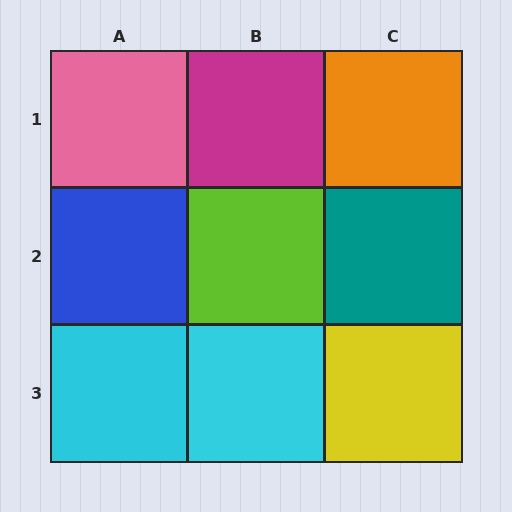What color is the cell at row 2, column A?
Blue.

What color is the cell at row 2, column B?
Lime.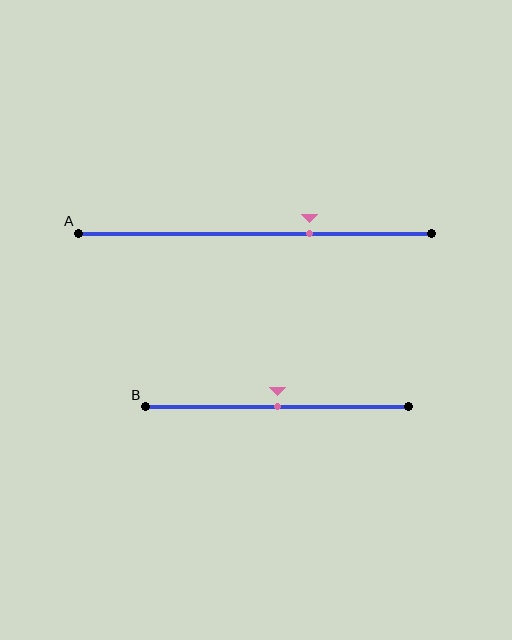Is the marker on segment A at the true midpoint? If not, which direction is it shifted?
No, the marker on segment A is shifted to the right by about 15% of the segment length.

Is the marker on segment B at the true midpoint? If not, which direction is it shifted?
Yes, the marker on segment B is at the true midpoint.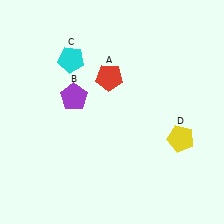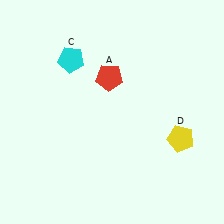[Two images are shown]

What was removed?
The purple pentagon (B) was removed in Image 2.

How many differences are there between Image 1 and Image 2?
There is 1 difference between the two images.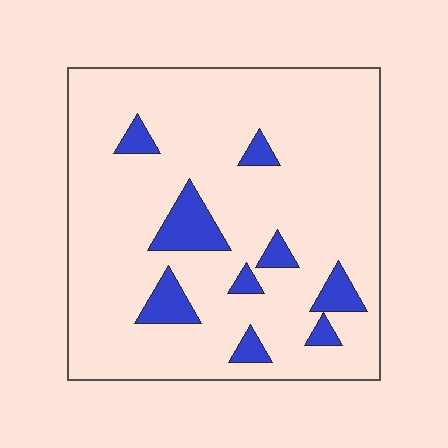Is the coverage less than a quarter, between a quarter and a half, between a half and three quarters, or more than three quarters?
Less than a quarter.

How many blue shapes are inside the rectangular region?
9.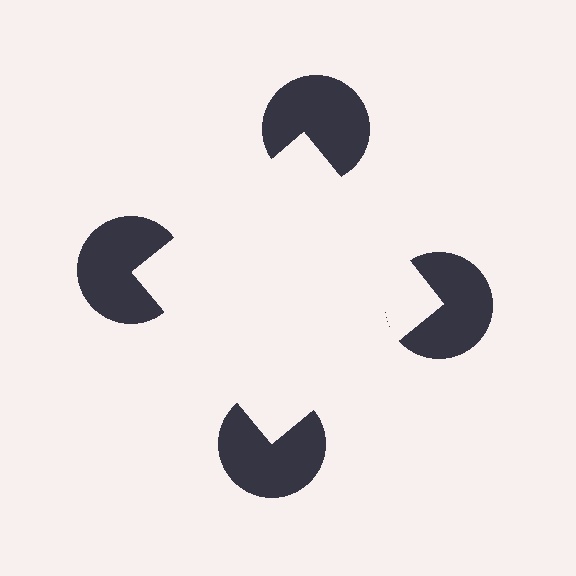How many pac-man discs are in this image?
There are 4 — one at each vertex of the illusory square.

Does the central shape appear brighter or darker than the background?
It typically appears slightly brighter than the background, even though no actual brightness change is drawn.